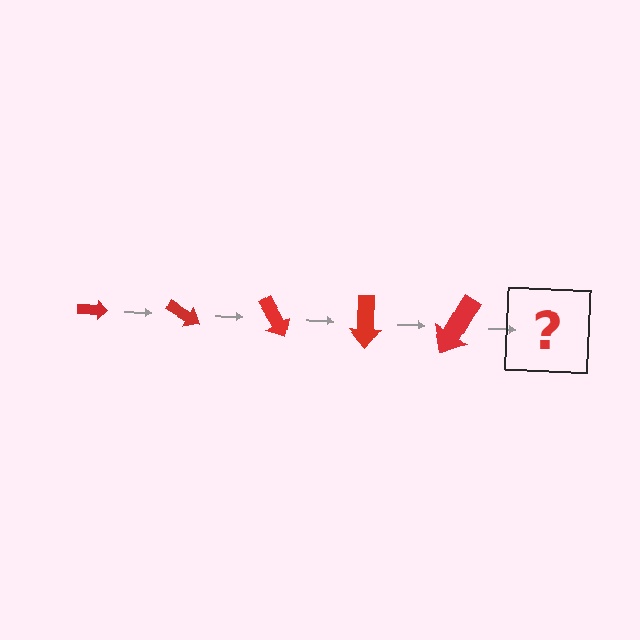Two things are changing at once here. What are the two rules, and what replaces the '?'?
The two rules are that the arrow grows larger each step and it rotates 30 degrees each step. The '?' should be an arrow, larger than the previous one and rotated 150 degrees from the start.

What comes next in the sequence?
The next element should be an arrow, larger than the previous one and rotated 150 degrees from the start.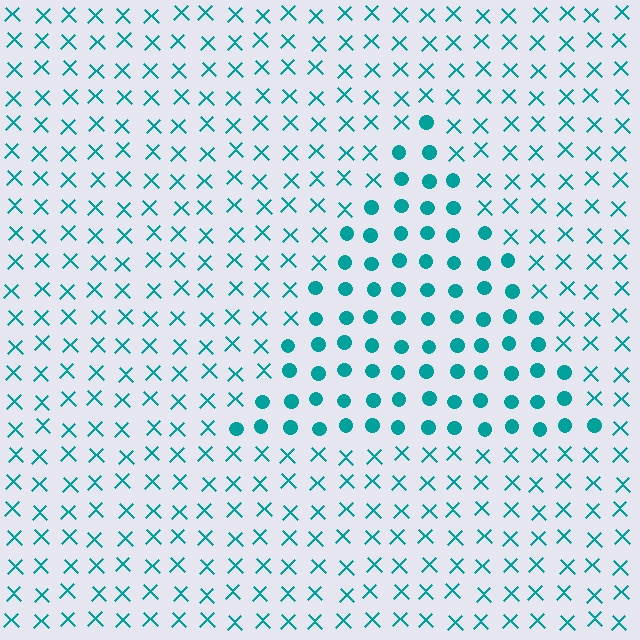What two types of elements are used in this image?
The image uses circles inside the triangle region and X marks outside it.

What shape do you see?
I see a triangle.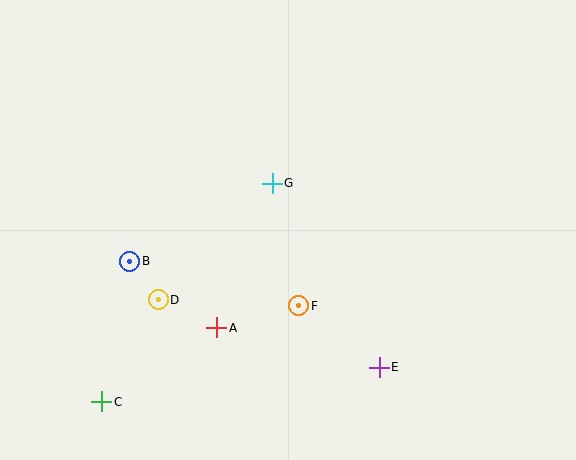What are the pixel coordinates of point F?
Point F is at (299, 306).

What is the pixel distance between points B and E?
The distance between B and E is 271 pixels.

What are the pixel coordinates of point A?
Point A is at (217, 328).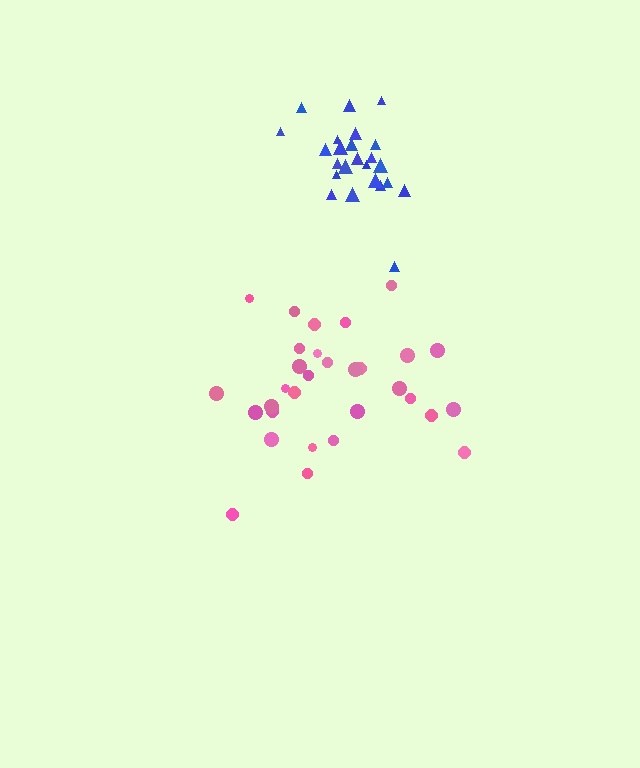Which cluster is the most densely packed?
Blue.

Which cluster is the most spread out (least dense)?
Pink.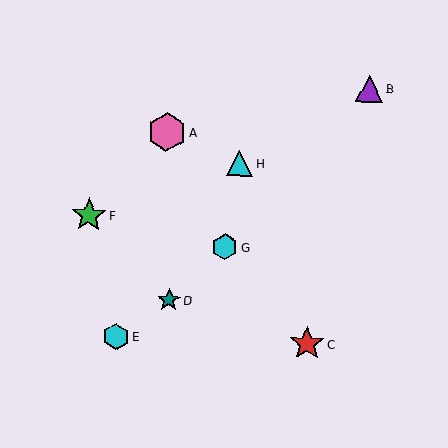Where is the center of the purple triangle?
The center of the purple triangle is at (370, 89).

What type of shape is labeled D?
Shape D is a teal star.